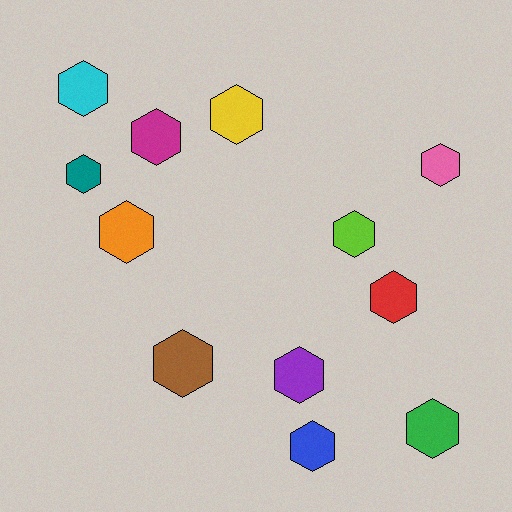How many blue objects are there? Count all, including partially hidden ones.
There is 1 blue object.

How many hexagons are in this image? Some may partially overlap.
There are 12 hexagons.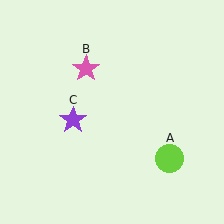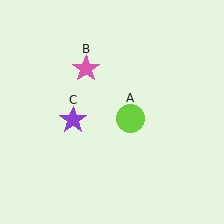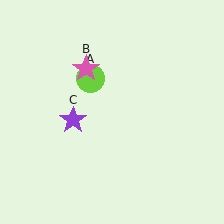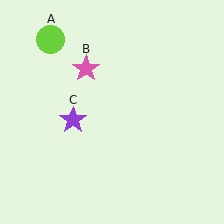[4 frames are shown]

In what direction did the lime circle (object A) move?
The lime circle (object A) moved up and to the left.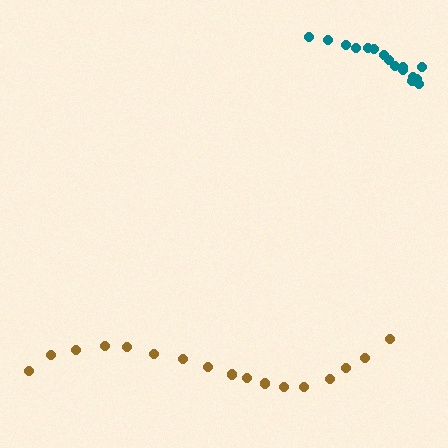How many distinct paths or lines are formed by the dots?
There are 2 distinct paths.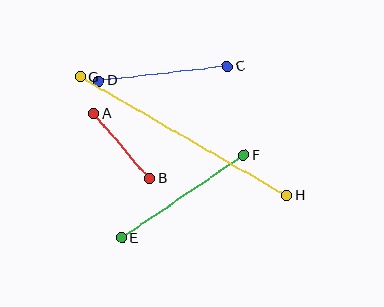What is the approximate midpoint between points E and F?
The midpoint is at approximately (183, 197) pixels.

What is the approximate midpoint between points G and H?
The midpoint is at approximately (183, 136) pixels.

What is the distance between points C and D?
The distance is approximately 129 pixels.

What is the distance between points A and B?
The distance is approximately 86 pixels.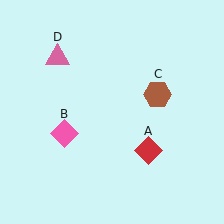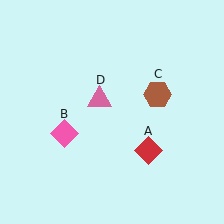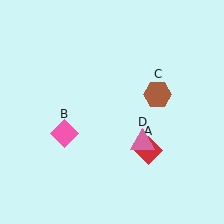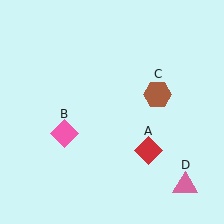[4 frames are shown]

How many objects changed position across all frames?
1 object changed position: pink triangle (object D).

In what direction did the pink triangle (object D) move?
The pink triangle (object D) moved down and to the right.